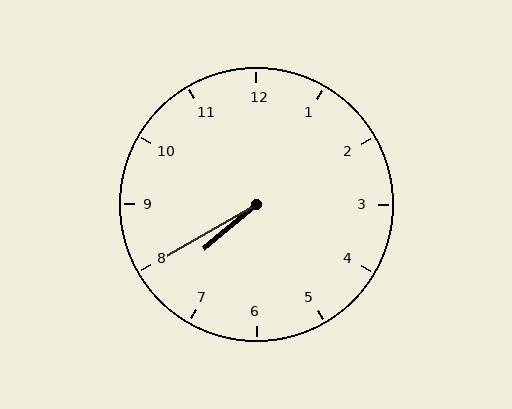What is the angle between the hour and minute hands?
Approximately 10 degrees.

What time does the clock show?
7:40.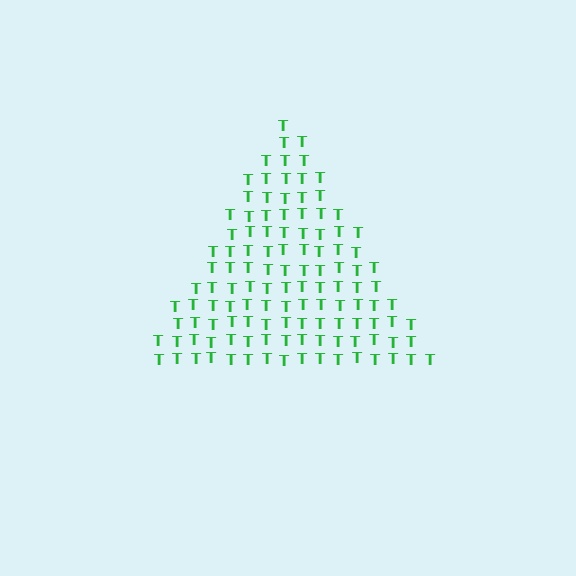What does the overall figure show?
The overall figure shows a triangle.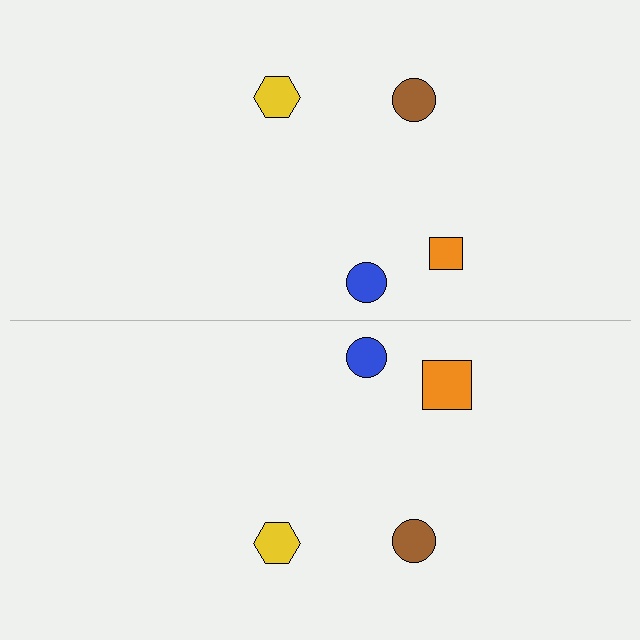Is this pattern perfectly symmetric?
No, the pattern is not perfectly symmetric. The orange square on the bottom side has a different size than its mirror counterpart.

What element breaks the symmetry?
The orange square on the bottom side has a different size than its mirror counterpart.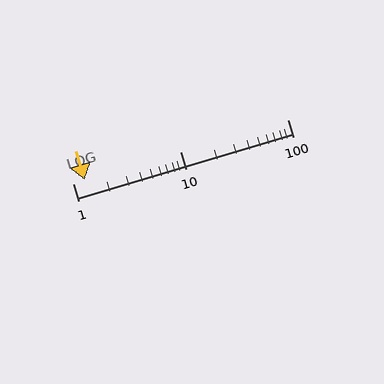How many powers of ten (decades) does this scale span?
The scale spans 2 decades, from 1 to 100.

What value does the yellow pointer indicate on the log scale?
The pointer indicates approximately 1.3.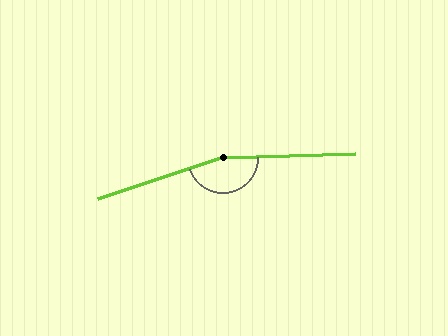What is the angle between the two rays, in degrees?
Approximately 164 degrees.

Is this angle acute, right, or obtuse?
It is obtuse.